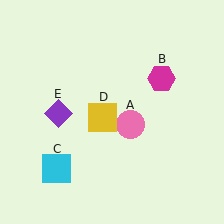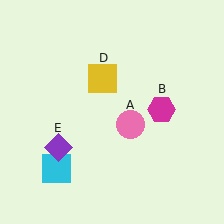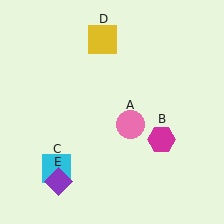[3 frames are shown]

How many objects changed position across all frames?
3 objects changed position: magenta hexagon (object B), yellow square (object D), purple diamond (object E).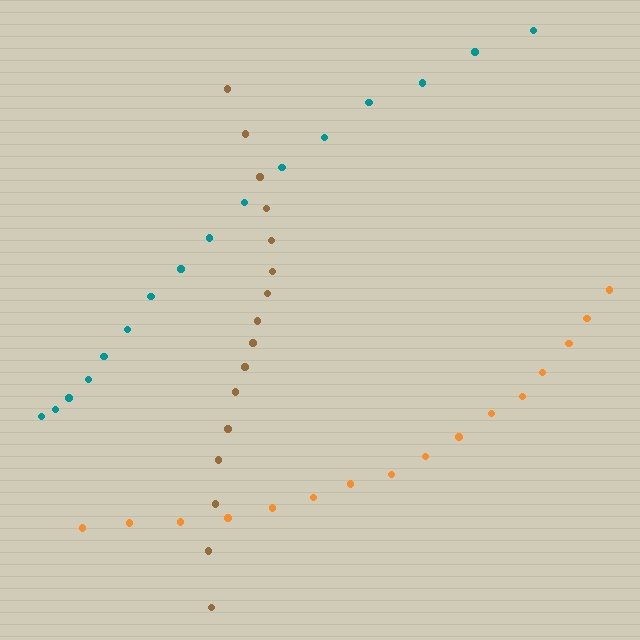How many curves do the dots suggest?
There are 3 distinct paths.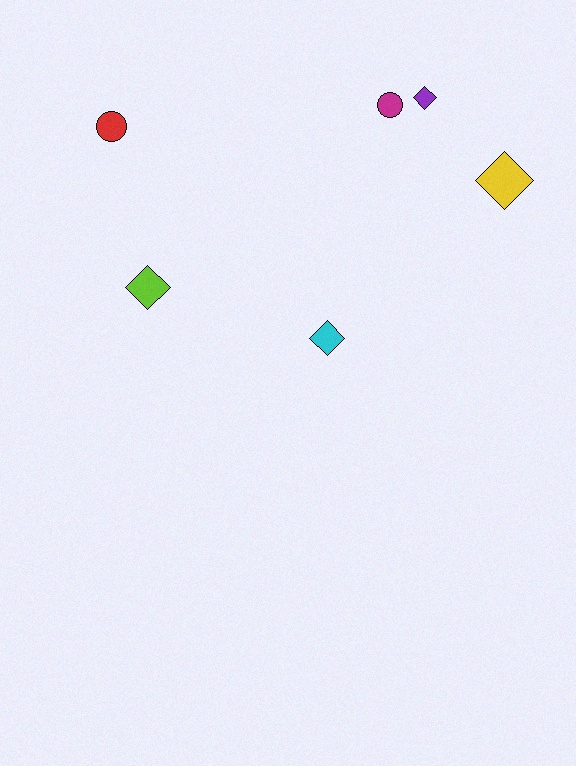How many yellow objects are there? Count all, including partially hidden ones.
There is 1 yellow object.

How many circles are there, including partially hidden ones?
There are 2 circles.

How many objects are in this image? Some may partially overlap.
There are 6 objects.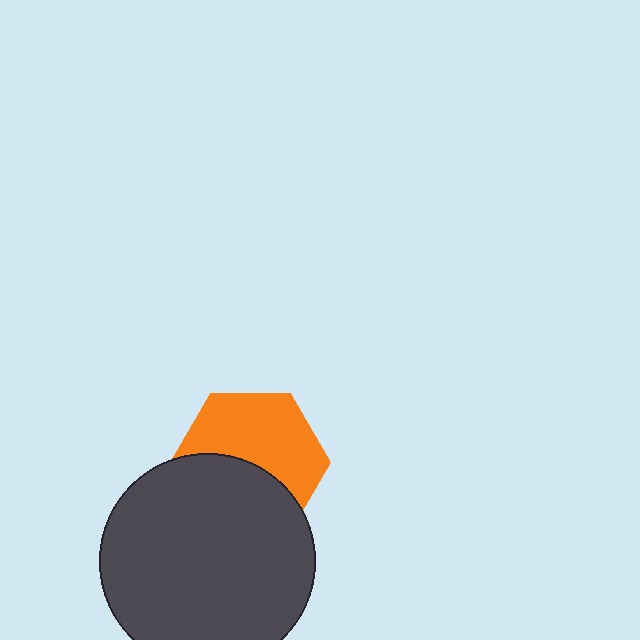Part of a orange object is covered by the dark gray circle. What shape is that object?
It is a hexagon.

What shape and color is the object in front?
The object in front is a dark gray circle.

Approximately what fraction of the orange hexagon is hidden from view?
Roughly 44% of the orange hexagon is hidden behind the dark gray circle.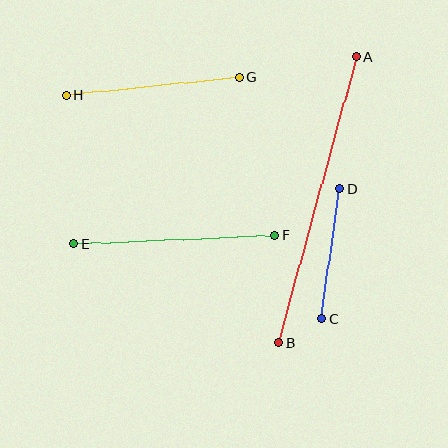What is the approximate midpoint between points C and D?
The midpoint is at approximately (331, 254) pixels.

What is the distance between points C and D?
The distance is approximately 132 pixels.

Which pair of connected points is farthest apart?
Points A and B are farthest apart.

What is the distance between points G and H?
The distance is approximately 174 pixels.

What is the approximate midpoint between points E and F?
The midpoint is at approximately (174, 239) pixels.